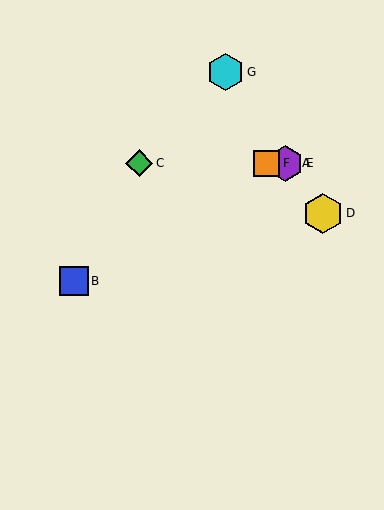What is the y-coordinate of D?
Object D is at y≈213.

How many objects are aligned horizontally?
4 objects (A, C, E, F) are aligned horizontally.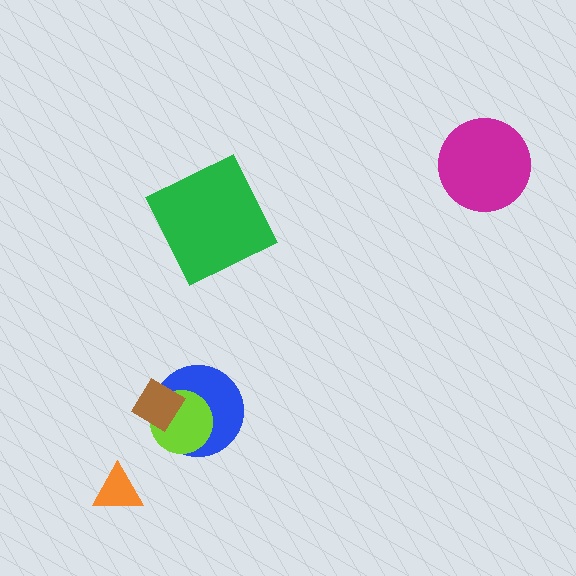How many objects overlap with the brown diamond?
2 objects overlap with the brown diamond.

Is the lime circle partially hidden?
Yes, it is partially covered by another shape.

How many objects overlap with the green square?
0 objects overlap with the green square.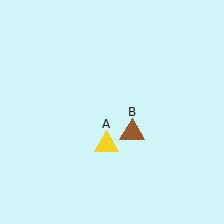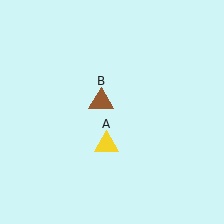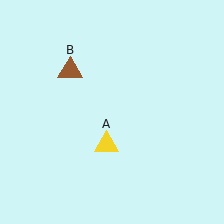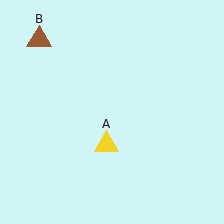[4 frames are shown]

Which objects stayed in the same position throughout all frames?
Yellow triangle (object A) remained stationary.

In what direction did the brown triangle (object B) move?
The brown triangle (object B) moved up and to the left.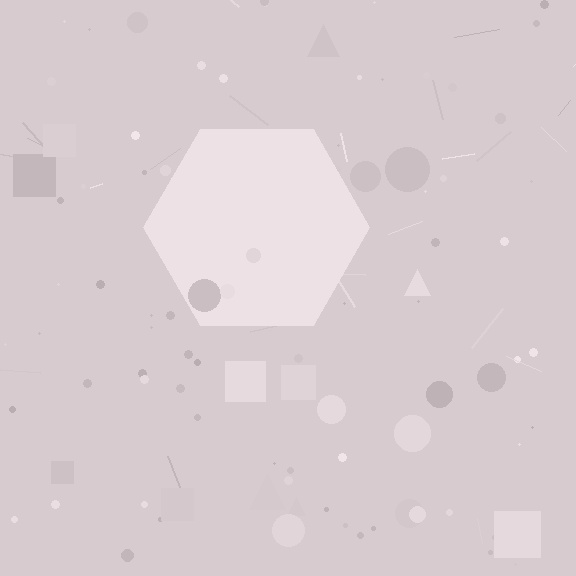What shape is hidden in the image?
A hexagon is hidden in the image.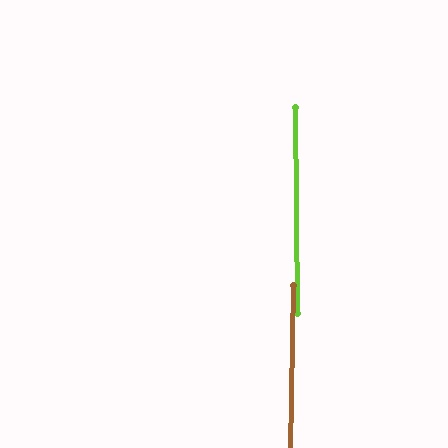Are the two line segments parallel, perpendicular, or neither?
Parallel — their directions differ by only 1.7°.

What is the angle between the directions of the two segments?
Approximately 2 degrees.